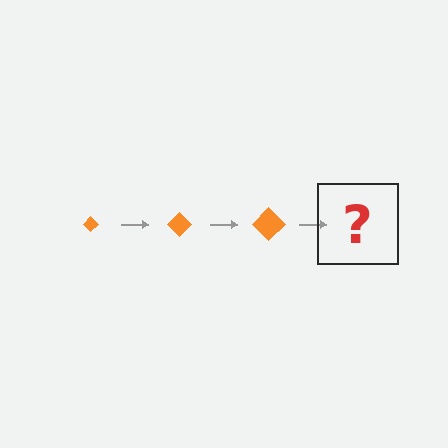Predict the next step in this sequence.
The next step is an orange diamond, larger than the previous one.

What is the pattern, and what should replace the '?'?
The pattern is that the diamond gets progressively larger each step. The '?' should be an orange diamond, larger than the previous one.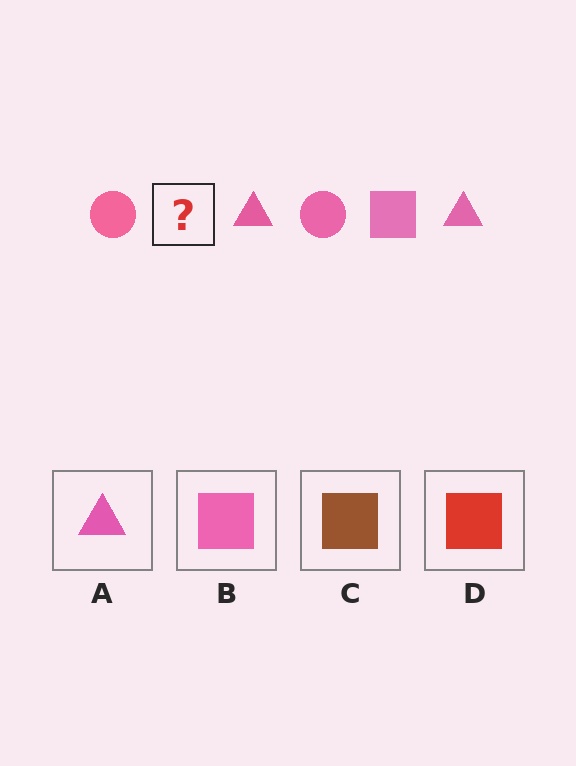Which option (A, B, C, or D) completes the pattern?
B.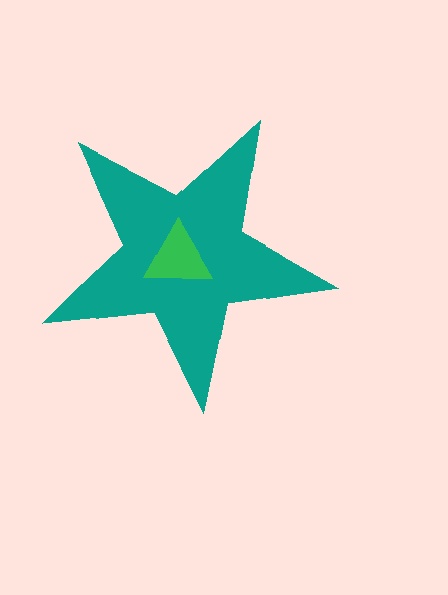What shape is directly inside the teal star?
The green triangle.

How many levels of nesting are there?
2.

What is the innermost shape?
The green triangle.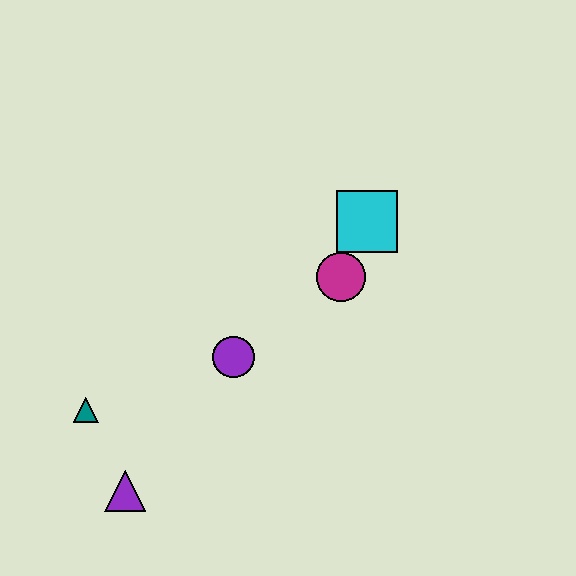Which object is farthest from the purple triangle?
The cyan square is farthest from the purple triangle.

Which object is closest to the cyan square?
The magenta circle is closest to the cyan square.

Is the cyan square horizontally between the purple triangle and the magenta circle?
No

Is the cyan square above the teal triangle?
Yes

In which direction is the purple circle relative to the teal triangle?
The purple circle is to the right of the teal triangle.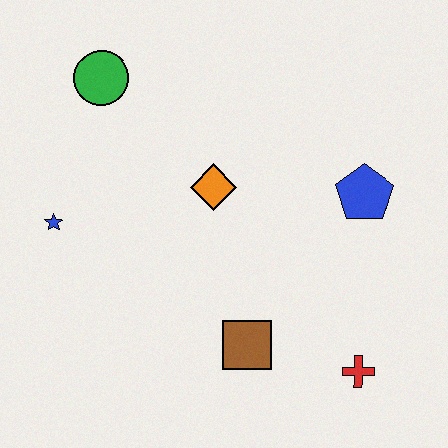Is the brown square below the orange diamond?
Yes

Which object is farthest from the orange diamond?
The red cross is farthest from the orange diamond.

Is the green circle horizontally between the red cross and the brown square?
No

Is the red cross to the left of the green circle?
No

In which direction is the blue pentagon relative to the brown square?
The blue pentagon is above the brown square.